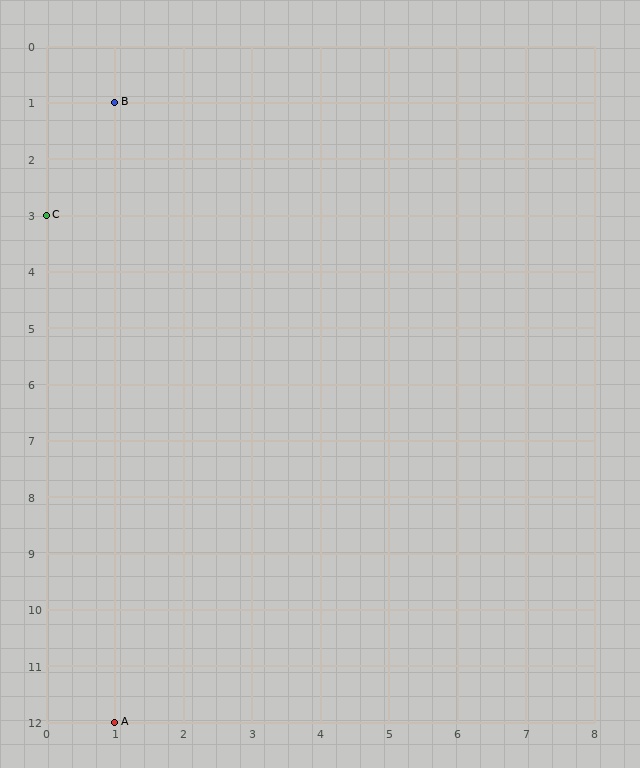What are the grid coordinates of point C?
Point C is at grid coordinates (0, 3).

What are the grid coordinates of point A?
Point A is at grid coordinates (1, 12).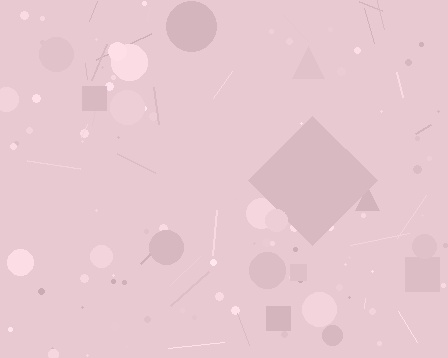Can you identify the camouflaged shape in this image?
The camouflaged shape is a diamond.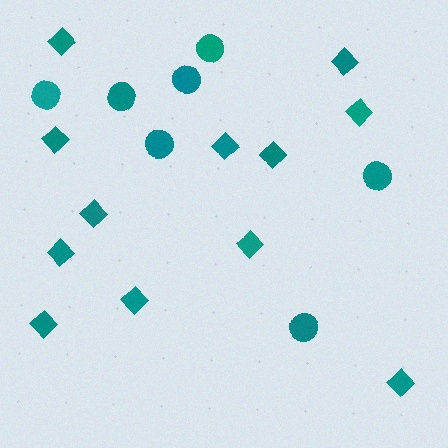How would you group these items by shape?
There are 2 groups: one group of diamonds (12) and one group of circles (7).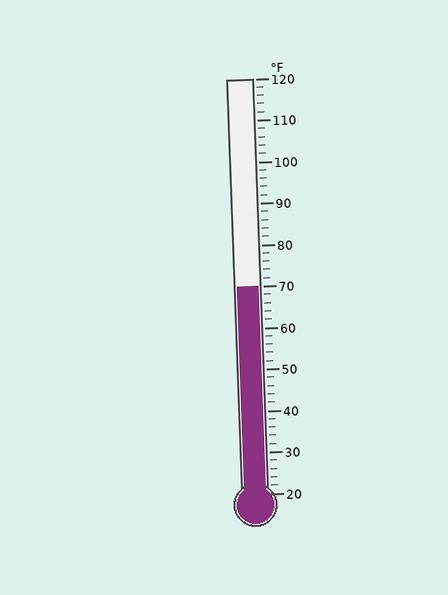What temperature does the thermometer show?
The thermometer shows approximately 70°F.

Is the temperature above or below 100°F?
The temperature is below 100°F.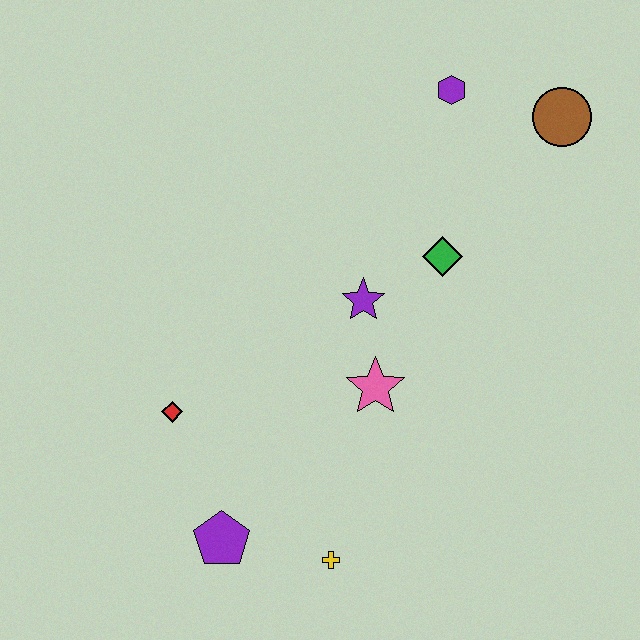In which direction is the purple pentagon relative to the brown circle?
The purple pentagon is below the brown circle.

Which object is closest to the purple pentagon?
The yellow cross is closest to the purple pentagon.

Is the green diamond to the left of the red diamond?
No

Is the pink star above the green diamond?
No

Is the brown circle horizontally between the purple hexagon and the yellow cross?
No